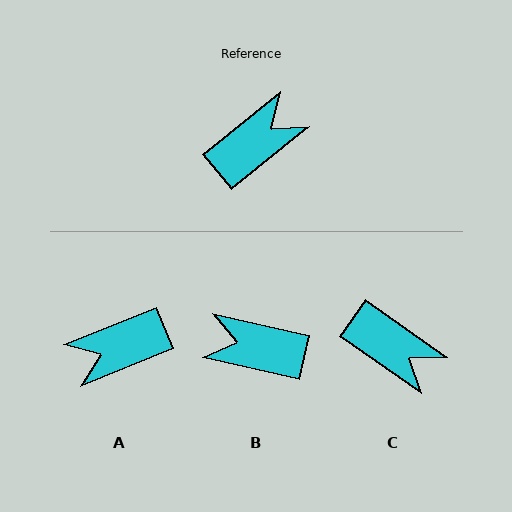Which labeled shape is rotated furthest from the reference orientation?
A, about 163 degrees away.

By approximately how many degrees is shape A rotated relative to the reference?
Approximately 163 degrees counter-clockwise.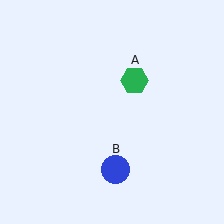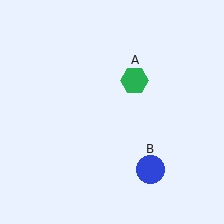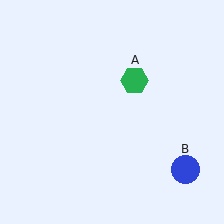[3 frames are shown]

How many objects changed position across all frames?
1 object changed position: blue circle (object B).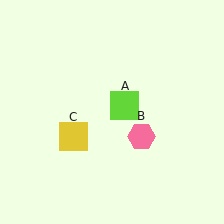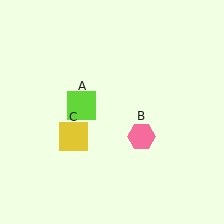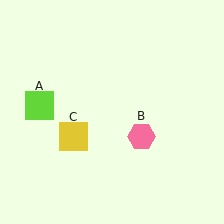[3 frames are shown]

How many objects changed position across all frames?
1 object changed position: lime square (object A).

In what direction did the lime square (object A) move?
The lime square (object A) moved left.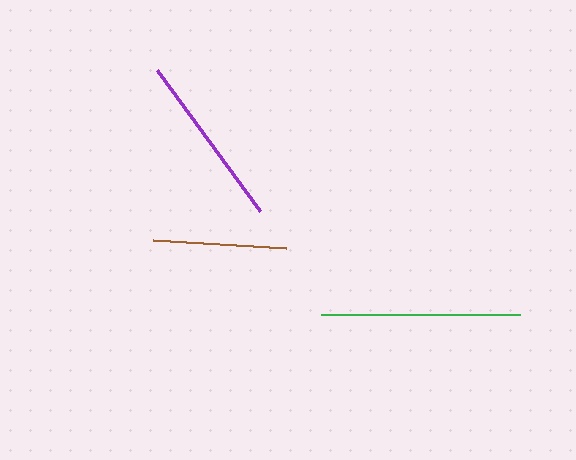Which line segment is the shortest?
The brown line is the shortest at approximately 134 pixels.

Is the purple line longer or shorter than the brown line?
The purple line is longer than the brown line.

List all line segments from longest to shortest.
From longest to shortest: green, purple, brown.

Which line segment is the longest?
The green line is the longest at approximately 200 pixels.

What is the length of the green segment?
The green segment is approximately 200 pixels long.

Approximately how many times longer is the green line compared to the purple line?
The green line is approximately 1.1 times the length of the purple line.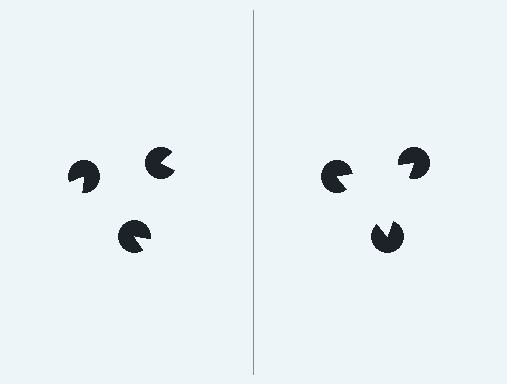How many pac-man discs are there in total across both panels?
6 — 3 on each side.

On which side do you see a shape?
An illusory triangle appears on the right side. On the left side the wedge cuts are rotated, so no coherent shape forms.